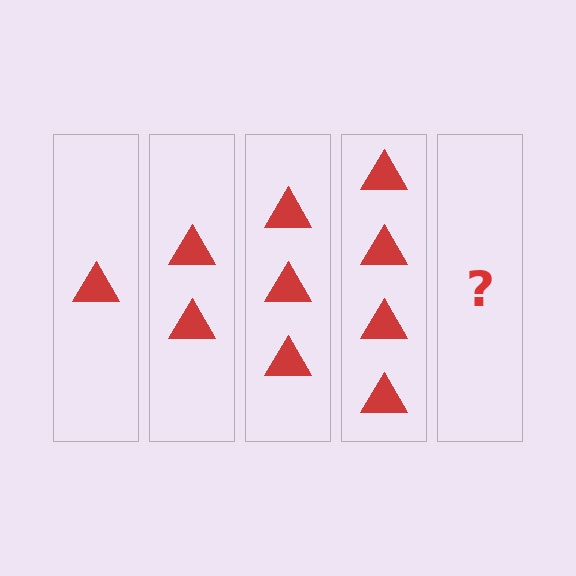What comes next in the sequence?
The next element should be 5 triangles.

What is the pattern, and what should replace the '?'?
The pattern is that each step adds one more triangle. The '?' should be 5 triangles.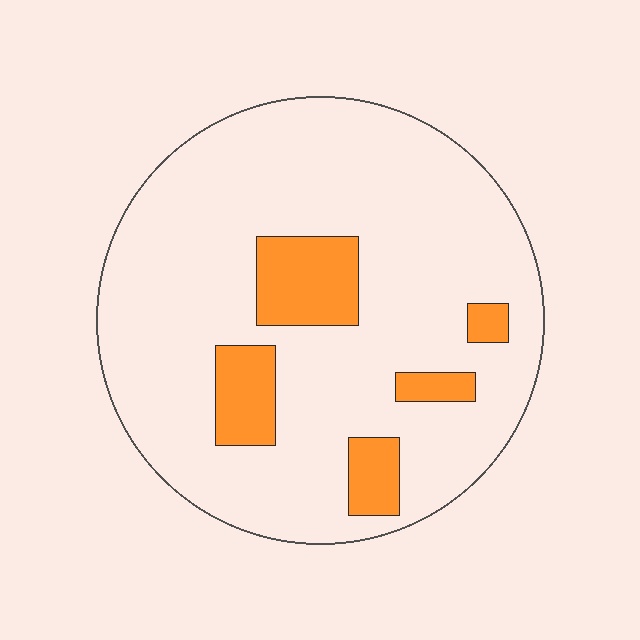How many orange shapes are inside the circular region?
5.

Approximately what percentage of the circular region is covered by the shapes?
Approximately 15%.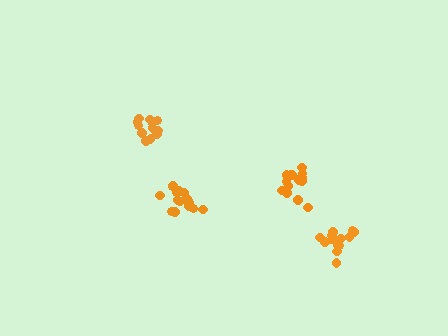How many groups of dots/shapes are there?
There are 4 groups.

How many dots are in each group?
Group 1: 12 dots, Group 2: 16 dots, Group 3: 13 dots, Group 4: 16 dots (57 total).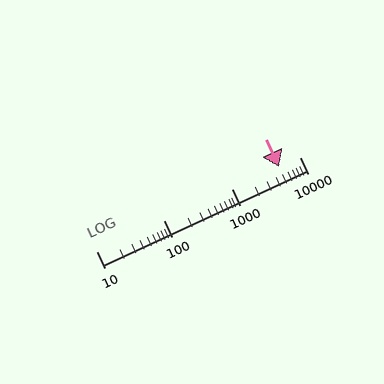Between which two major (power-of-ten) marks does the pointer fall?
The pointer is between 1000 and 10000.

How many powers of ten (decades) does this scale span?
The scale spans 3 decades, from 10 to 10000.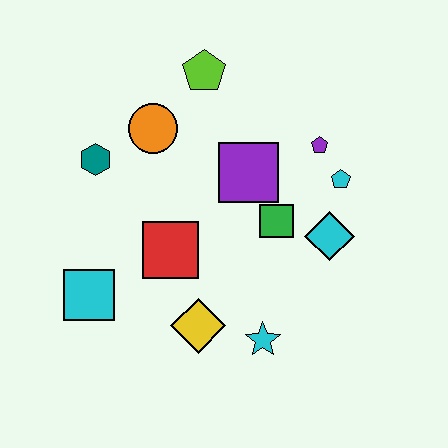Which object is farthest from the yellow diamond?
The lime pentagon is farthest from the yellow diamond.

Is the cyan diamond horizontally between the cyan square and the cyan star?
No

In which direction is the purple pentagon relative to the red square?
The purple pentagon is to the right of the red square.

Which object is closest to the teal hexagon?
The orange circle is closest to the teal hexagon.